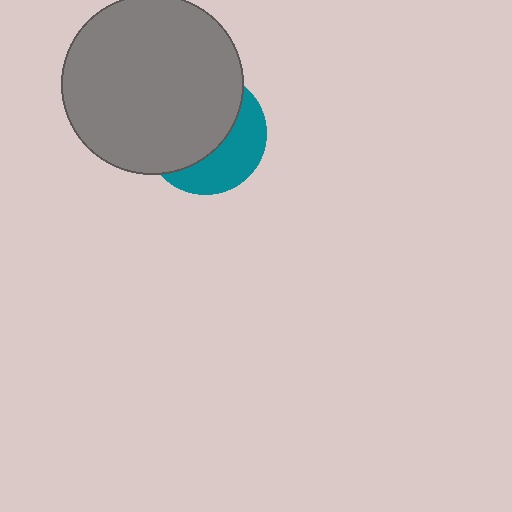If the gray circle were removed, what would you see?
You would see the complete teal circle.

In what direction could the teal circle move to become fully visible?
The teal circle could move toward the lower-right. That would shift it out from behind the gray circle entirely.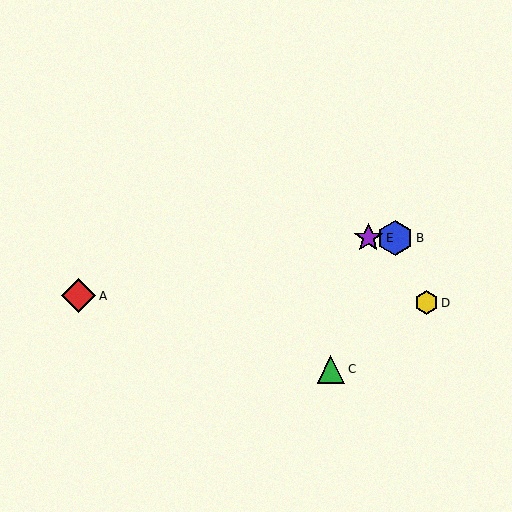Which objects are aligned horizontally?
Objects B, E are aligned horizontally.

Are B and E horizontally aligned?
Yes, both are at y≈238.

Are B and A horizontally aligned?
No, B is at y≈238 and A is at y≈296.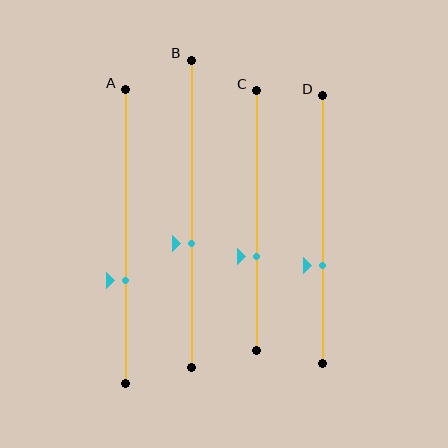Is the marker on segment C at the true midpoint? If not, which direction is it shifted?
No, the marker on segment C is shifted downward by about 14% of the segment length.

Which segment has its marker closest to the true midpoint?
Segment B has its marker closest to the true midpoint.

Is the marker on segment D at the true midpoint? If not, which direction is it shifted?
No, the marker on segment D is shifted downward by about 13% of the segment length.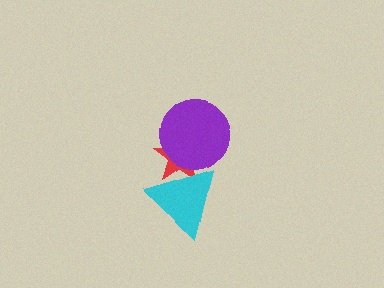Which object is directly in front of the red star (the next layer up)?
The cyan triangle is directly in front of the red star.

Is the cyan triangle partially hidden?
Yes, it is partially covered by another shape.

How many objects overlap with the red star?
2 objects overlap with the red star.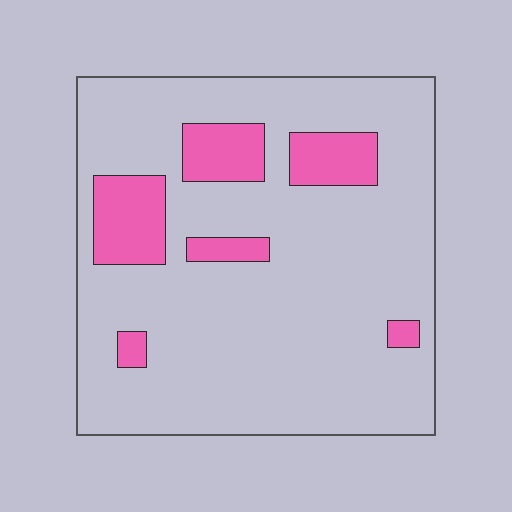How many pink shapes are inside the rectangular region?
6.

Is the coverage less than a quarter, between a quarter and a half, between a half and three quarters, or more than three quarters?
Less than a quarter.